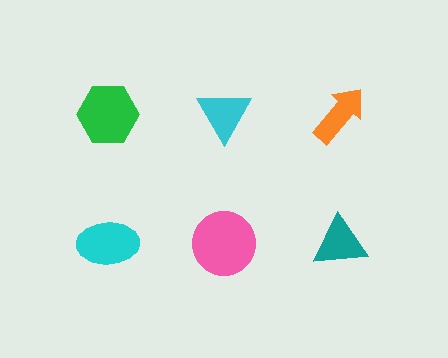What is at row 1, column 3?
An orange arrow.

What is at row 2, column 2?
A pink circle.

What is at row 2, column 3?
A teal triangle.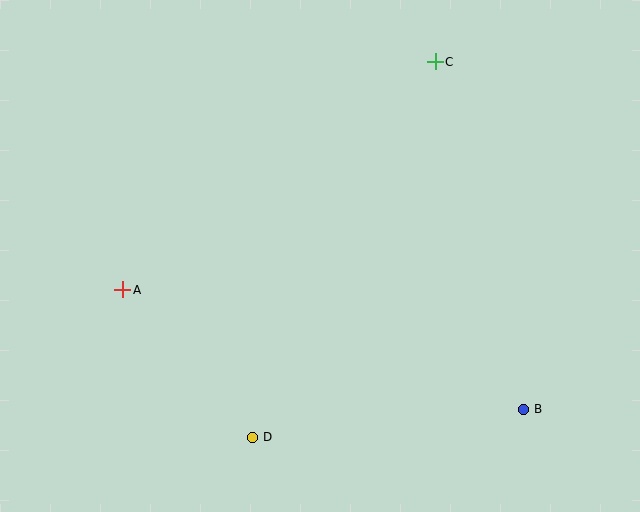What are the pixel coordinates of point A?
Point A is at (123, 290).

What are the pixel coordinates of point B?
Point B is at (524, 409).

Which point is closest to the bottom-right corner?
Point B is closest to the bottom-right corner.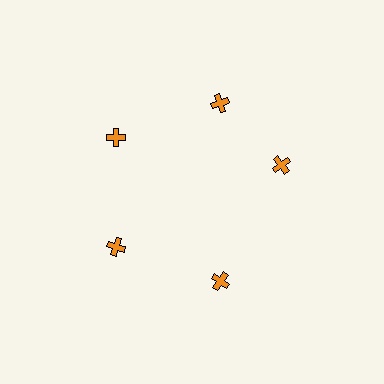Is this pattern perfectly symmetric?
No. The 5 orange crosses are arranged in a ring, but one element near the 3 o'clock position is rotated out of alignment along the ring, breaking the 5-fold rotational symmetry.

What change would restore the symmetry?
The symmetry would be restored by rotating it back into even spacing with its neighbors so that all 5 crosses sit at equal angles and equal distance from the center.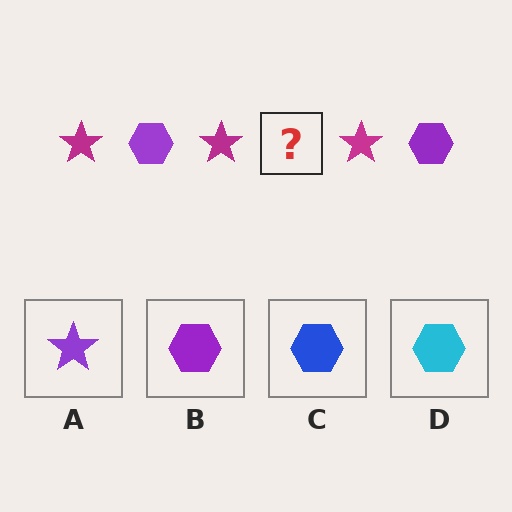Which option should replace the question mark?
Option B.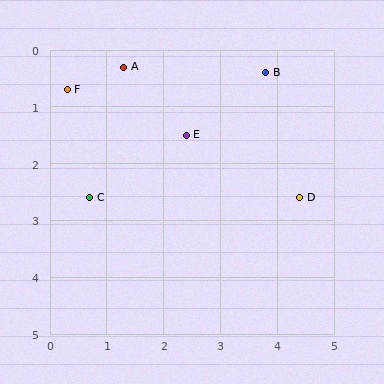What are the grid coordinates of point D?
Point D is at approximately (4.4, 2.6).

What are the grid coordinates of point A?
Point A is at approximately (1.3, 0.3).